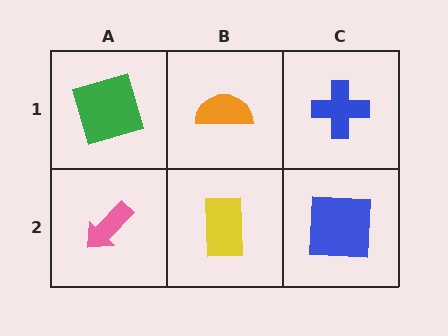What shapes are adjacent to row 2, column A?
A green square (row 1, column A), a yellow rectangle (row 2, column B).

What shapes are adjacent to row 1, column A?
A pink arrow (row 2, column A), an orange semicircle (row 1, column B).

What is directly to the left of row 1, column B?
A green square.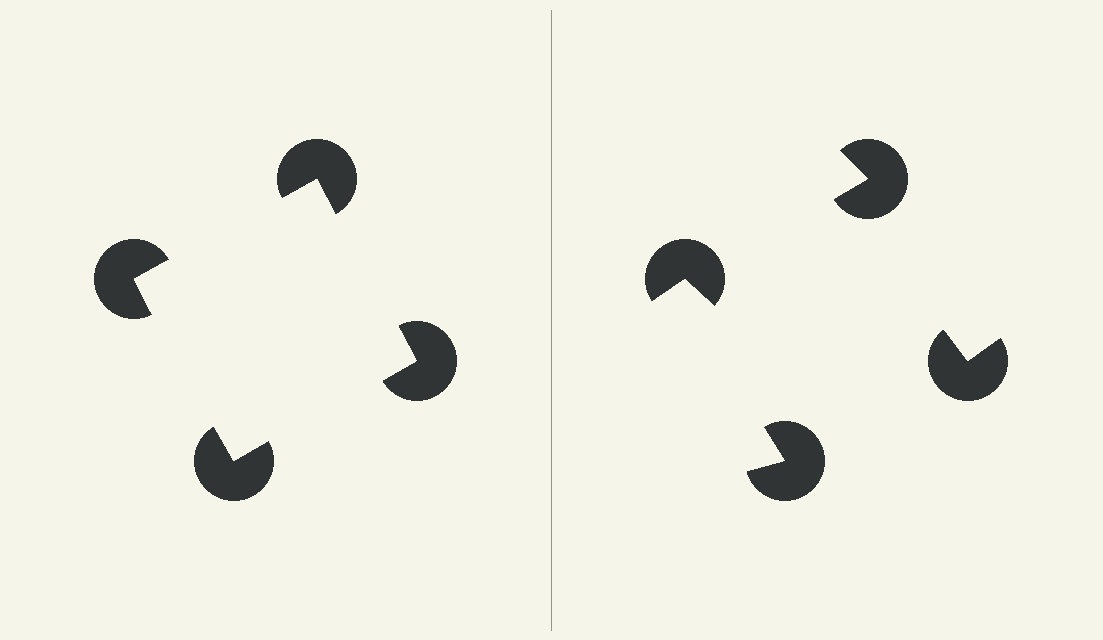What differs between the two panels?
The pac-man discs are positioned identically on both sides; only the wedge orientations differ. On the left they align to a square; on the right they are misaligned.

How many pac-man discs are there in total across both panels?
8 — 4 on each side.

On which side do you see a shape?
An illusory square appears on the left side. On the right side the wedge cuts are rotated, so no coherent shape forms.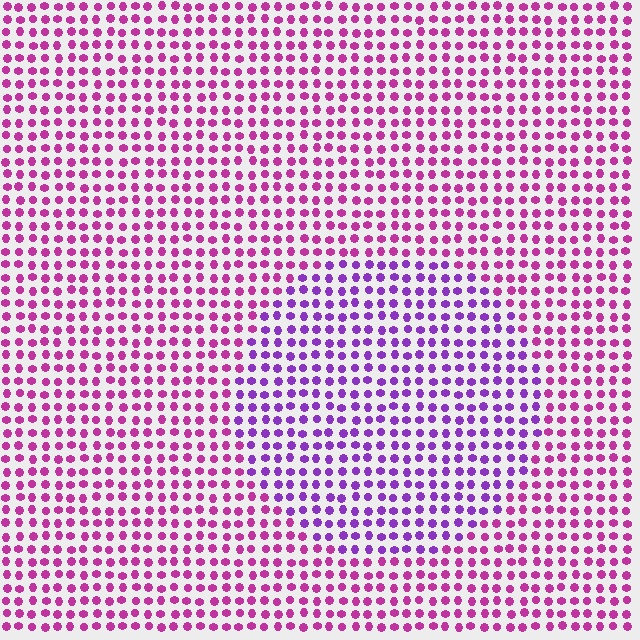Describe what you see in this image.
The image is filled with small magenta elements in a uniform arrangement. A circle-shaped region is visible where the elements are tinted to a slightly different hue, forming a subtle color boundary.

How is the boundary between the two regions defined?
The boundary is defined purely by a slight shift in hue (about 36 degrees). Spacing, size, and orientation are identical on both sides.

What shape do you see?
I see a circle.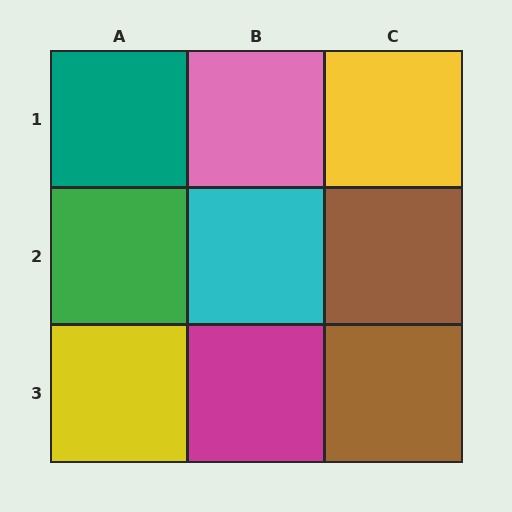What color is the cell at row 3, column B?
Magenta.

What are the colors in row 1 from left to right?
Teal, pink, yellow.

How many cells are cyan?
1 cell is cyan.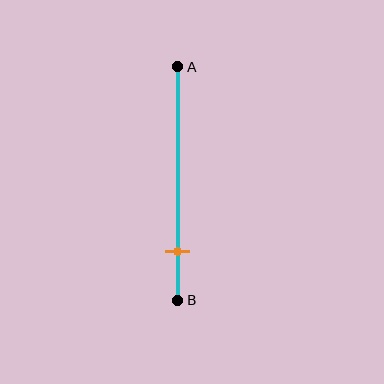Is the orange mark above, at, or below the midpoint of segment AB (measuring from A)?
The orange mark is below the midpoint of segment AB.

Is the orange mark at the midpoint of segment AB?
No, the mark is at about 80% from A, not at the 50% midpoint.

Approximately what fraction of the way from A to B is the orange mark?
The orange mark is approximately 80% of the way from A to B.